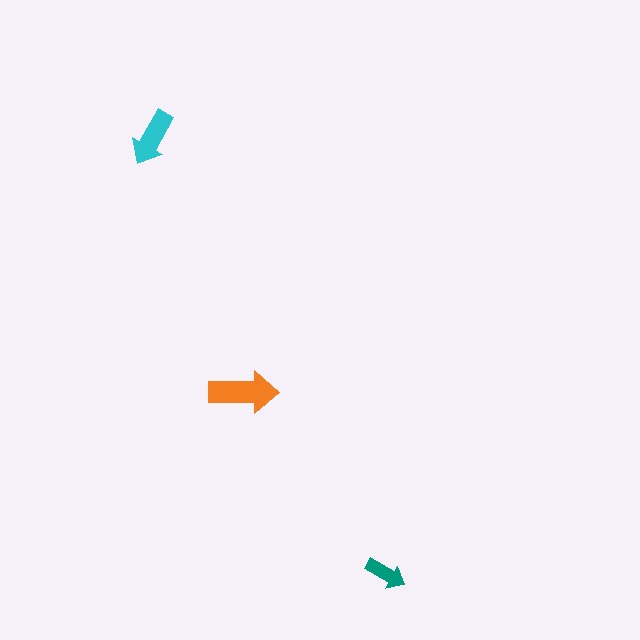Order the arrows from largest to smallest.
the orange one, the cyan one, the teal one.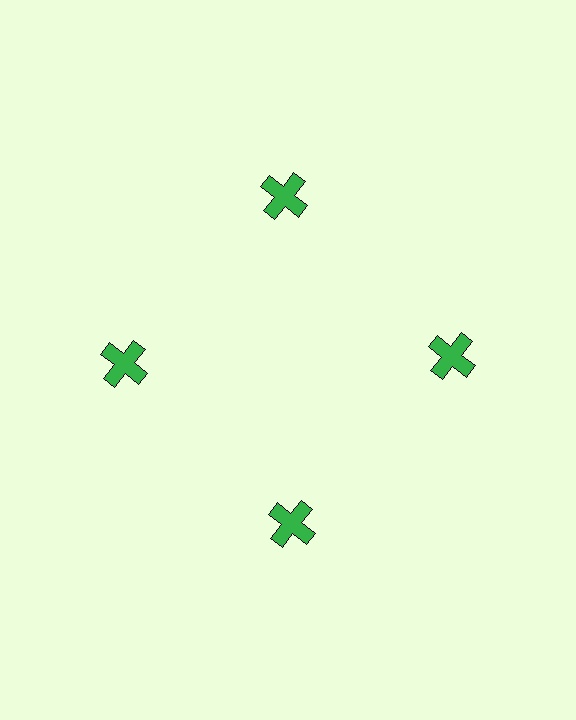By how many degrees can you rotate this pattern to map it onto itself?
The pattern maps onto itself every 90 degrees of rotation.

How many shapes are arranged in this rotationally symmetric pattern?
There are 4 shapes, arranged in 4 groups of 1.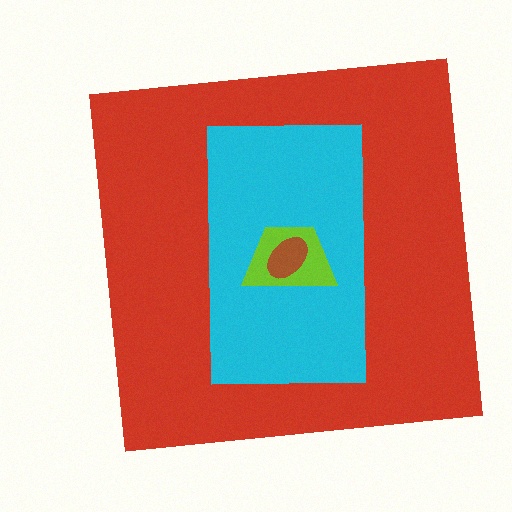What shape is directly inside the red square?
The cyan rectangle.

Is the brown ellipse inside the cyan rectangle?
Yes.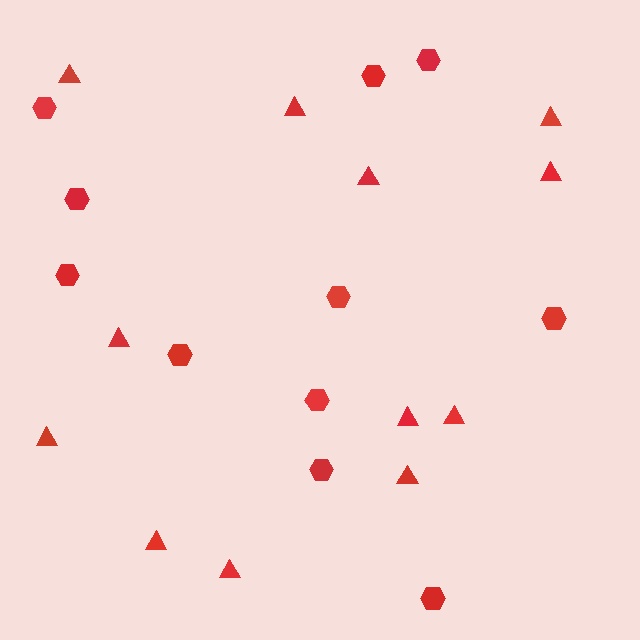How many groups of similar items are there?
There are 2 groups: one group of triangles (12) and one group of hexagons (11).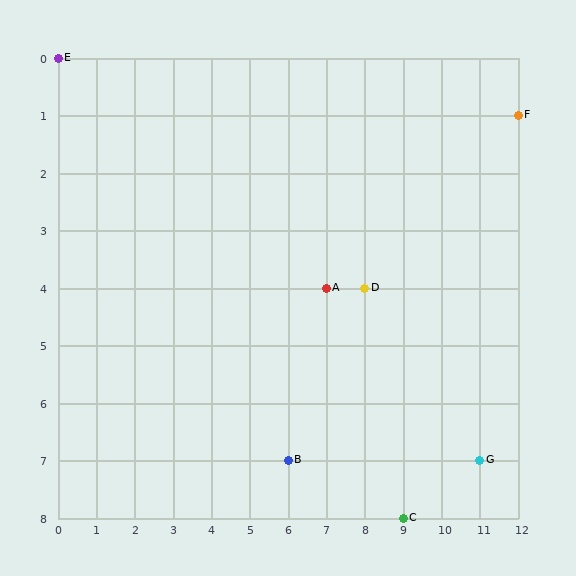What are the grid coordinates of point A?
Point A is at grid coordinates (7, 4).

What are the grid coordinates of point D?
Point D is at grid coordinates (8, 4).